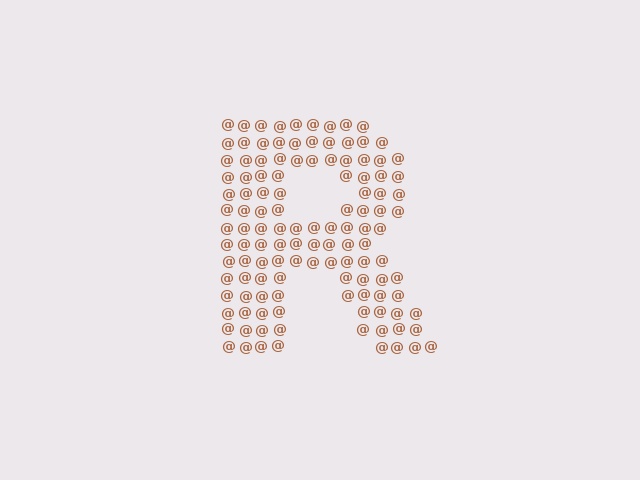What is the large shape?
The large shape is the letter R.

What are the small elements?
The small elements are at signs.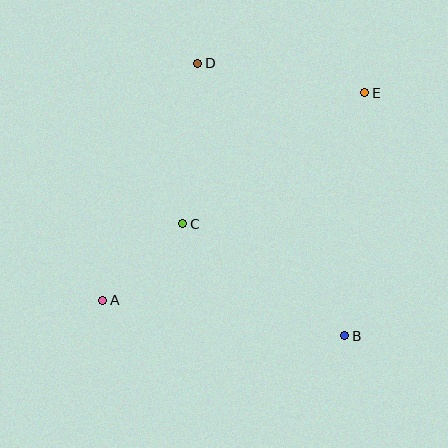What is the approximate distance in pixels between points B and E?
The distance between B and E is approximately 244 pixels.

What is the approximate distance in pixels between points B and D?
The distance between B and D is approximately 310 pixels.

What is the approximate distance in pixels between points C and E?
The distance between C and E is approximately 224 pixels.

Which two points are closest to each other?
Points A and C are closest to each other.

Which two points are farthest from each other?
Points A and E are farthest from each other.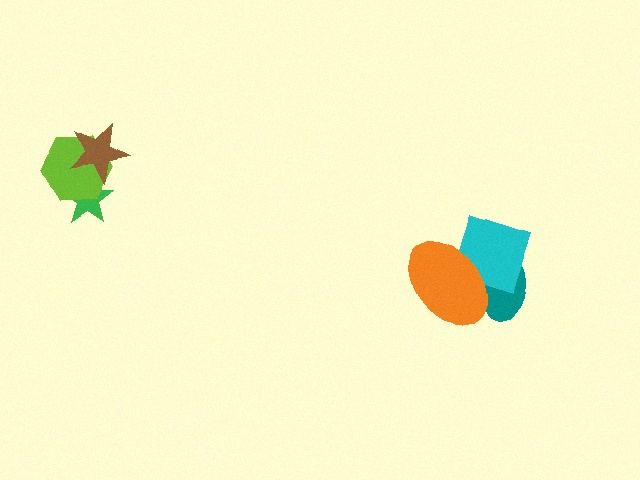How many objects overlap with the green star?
2 objects overlap with the green star.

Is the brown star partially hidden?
No, no other shape covers it.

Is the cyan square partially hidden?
Yes, it is partially covered by another shape.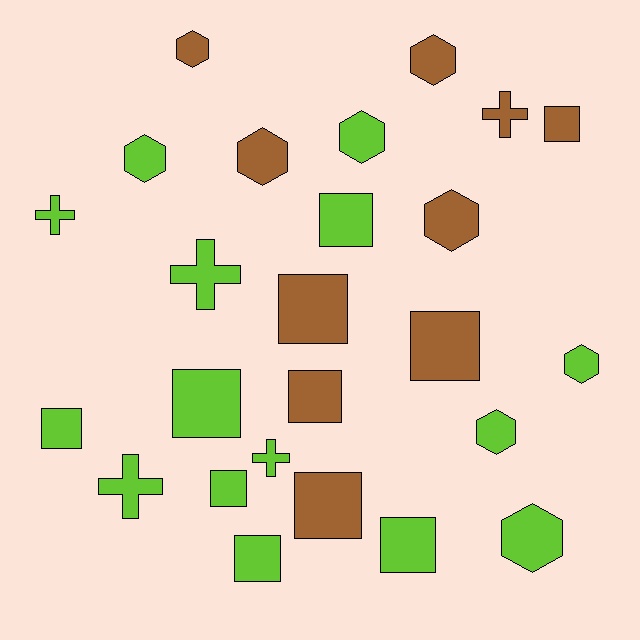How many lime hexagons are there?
There are 5 lime hexagons.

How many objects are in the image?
There are 25 objects.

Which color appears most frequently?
Lime, with 15 objects.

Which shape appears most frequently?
Square, with 11 objects.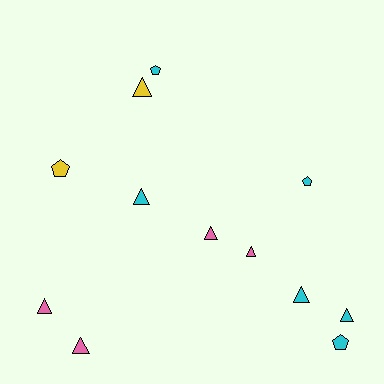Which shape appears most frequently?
Triangle, with 8 objects.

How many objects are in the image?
There are 12 objects.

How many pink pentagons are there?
There are no pink pentagons.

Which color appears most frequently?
Cyan, with 6 objects.